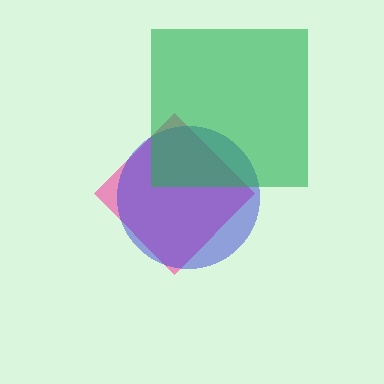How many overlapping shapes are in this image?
There are 3 overlapping shapes in the image.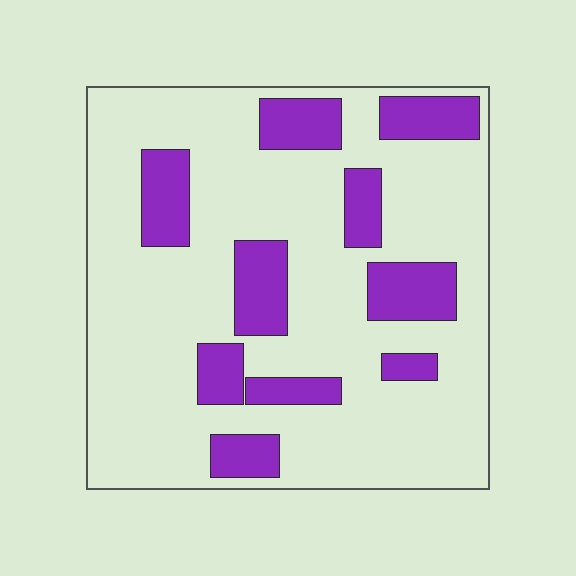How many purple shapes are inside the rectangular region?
10.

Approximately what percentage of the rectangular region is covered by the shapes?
Approximately 25%.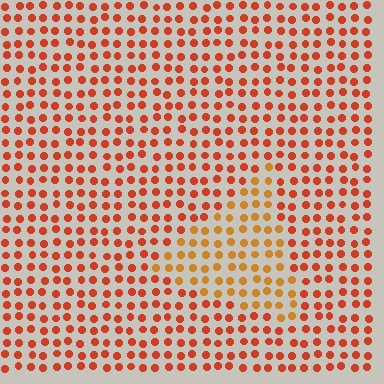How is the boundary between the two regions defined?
The boundary is defined purely by a slight shift in hue (about 26 degrees). Spacing, size, and orientation are identical on both sides.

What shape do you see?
I see a triangle.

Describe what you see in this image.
The image is filled with small red elements in a uniform arrangement. A triangle-shaped region is visible where the elements are tinted to a slightly different hue, forming a subtle color boundary.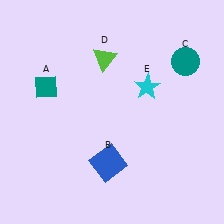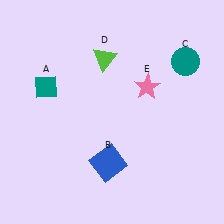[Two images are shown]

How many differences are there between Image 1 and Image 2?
There is 1 difference between the two images.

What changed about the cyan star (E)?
In Image 1, E is cyan. In Image 2, it changed to pink.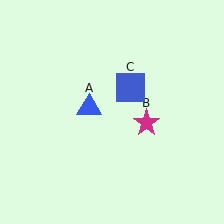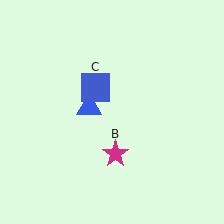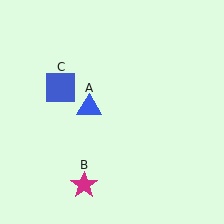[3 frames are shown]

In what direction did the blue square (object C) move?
The blue square (object C) moved left.